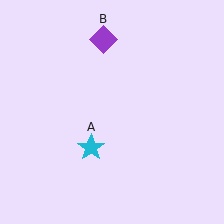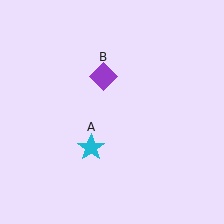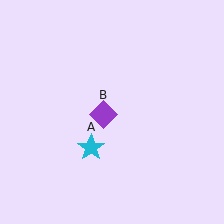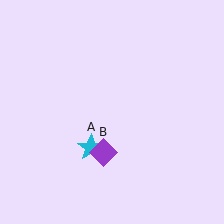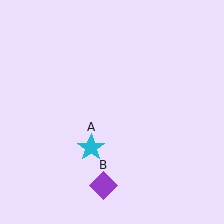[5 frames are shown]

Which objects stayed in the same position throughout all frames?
Cyan star (object A) remained stationary.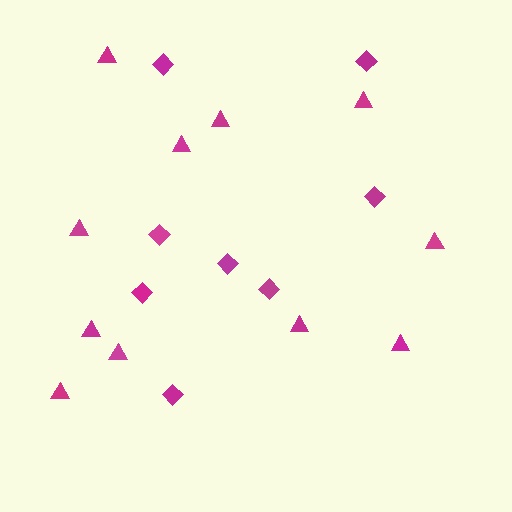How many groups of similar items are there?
There are 2 groups: one group of triangles (11) and one group of diamonds (8).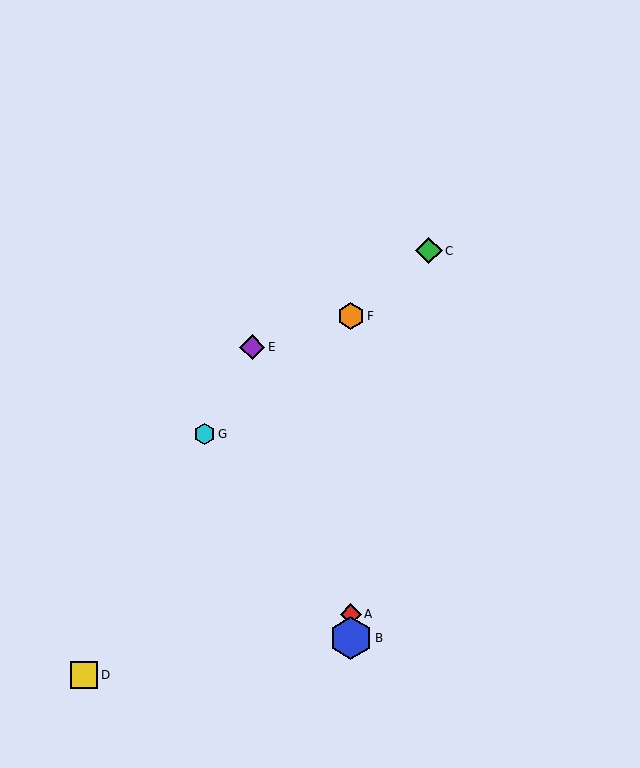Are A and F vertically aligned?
Yes, both are at x≈351.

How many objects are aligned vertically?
3 objects (A, B, F) are aligned vertically.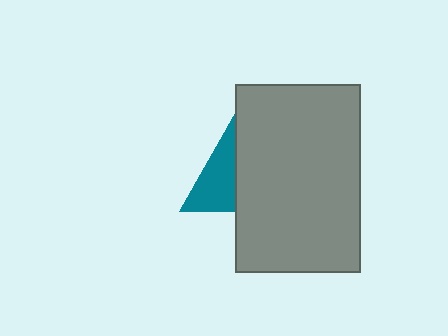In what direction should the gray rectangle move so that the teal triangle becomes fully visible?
The gray rectangle should move right. That is the shortest direction to clear the overlap and leave the teal triangle fully visible.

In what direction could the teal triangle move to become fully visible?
The teal triangle could move left. That would shift it out from behind the gray rectangle entirely.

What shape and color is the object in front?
The object in front is a gray rectangle.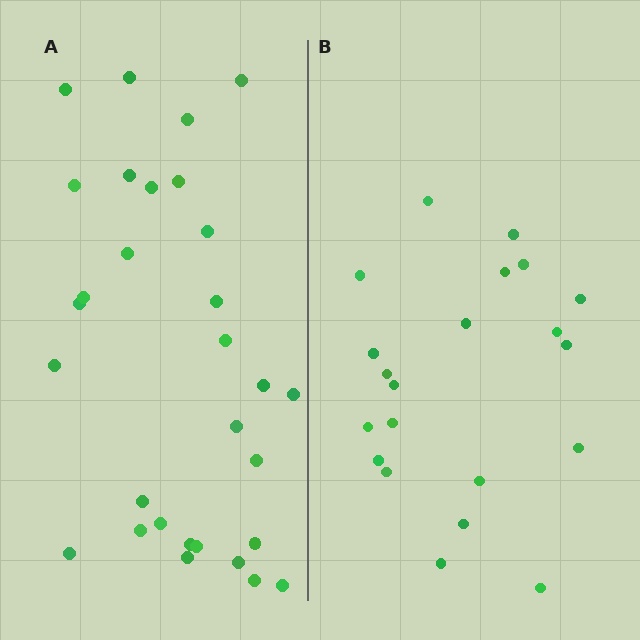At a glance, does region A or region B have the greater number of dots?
Region A (the left region) has more dots.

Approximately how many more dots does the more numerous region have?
Region A has roughly 8 or so more dots than region B.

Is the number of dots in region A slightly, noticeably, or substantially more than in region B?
Region A has noticeably more, but not dramatically so. The ratio is roughly 1.4 to 1.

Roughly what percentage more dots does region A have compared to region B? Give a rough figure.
About 45% more.